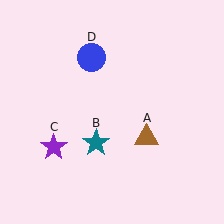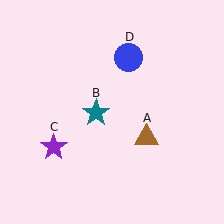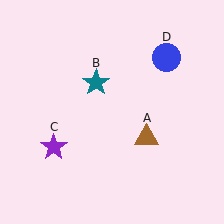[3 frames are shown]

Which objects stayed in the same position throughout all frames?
Brown triangle (object A) and purple star (object C) remained stationary.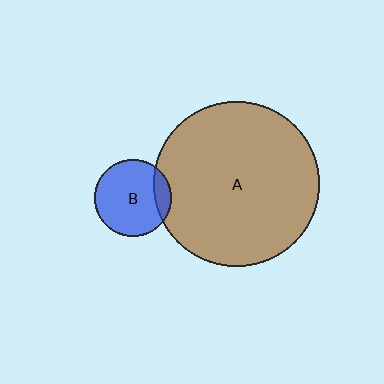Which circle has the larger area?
Circle A (brown).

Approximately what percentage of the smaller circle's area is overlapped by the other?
Approximately 15%.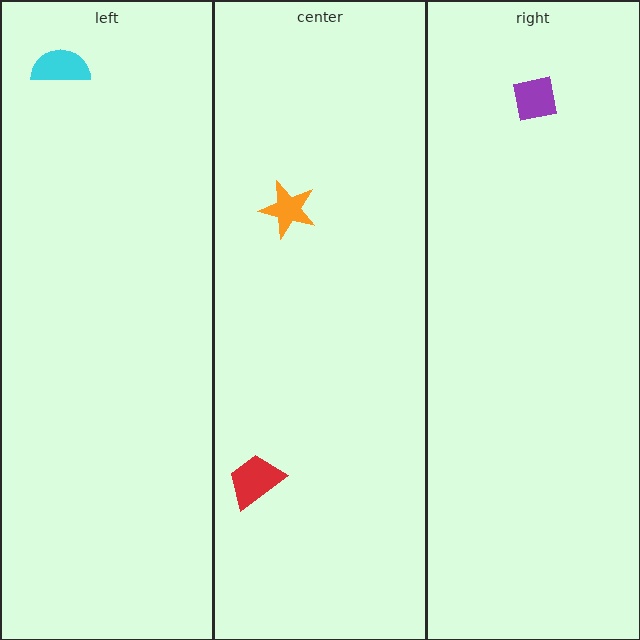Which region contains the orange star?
The center region.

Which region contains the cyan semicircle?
The left region.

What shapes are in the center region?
The orange star, the red trapezoid.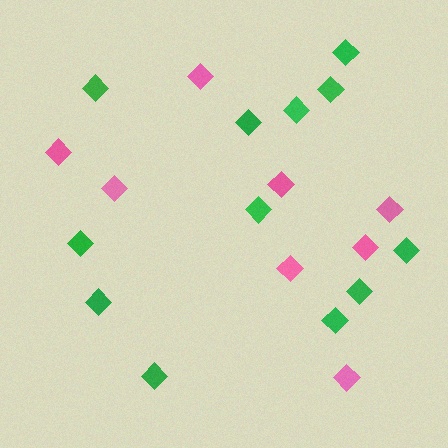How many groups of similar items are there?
There are 2 groups: one group of pink diamonds (8) and one group of green diamonds (12).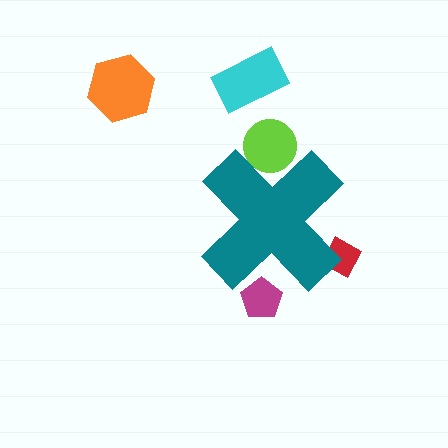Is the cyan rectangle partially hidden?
No, the cyan rectangle is fully visible.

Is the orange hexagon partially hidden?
No, the orange hexagon is fully visible.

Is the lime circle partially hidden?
Yes, the lime circle is partially hidden behind the teal cross.